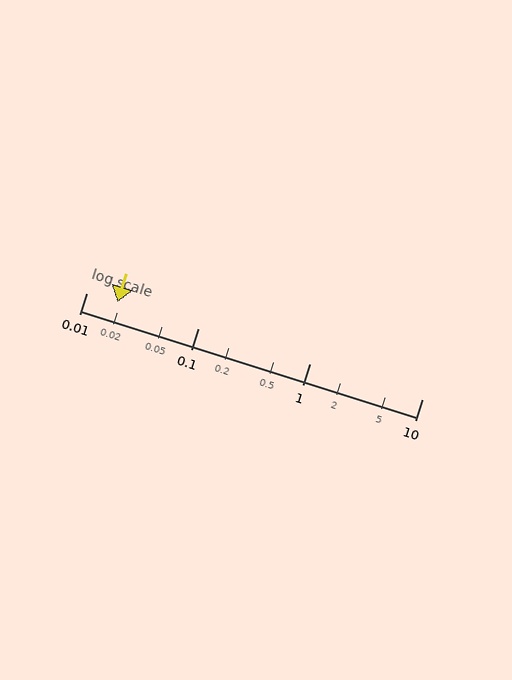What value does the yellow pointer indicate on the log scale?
The pointer indicates approximately 0.019.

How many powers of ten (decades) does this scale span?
The scale spans 3 decades, from 0.01 to 10.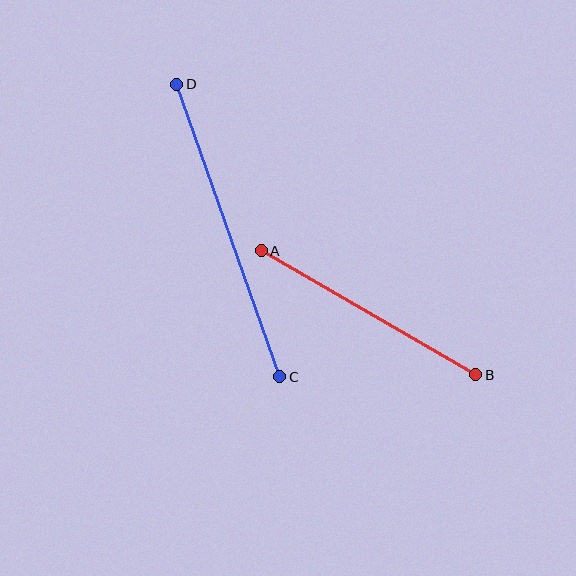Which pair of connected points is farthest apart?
Points C and D are farthest apart.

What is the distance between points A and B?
The distance is approximately 248 pixels.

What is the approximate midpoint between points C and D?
The midpoint is at approximately (228, 230) pixels.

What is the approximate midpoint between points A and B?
The midpoint is at approximately (369, 313) pixels.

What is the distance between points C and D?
The distance is approximately 310 pixels.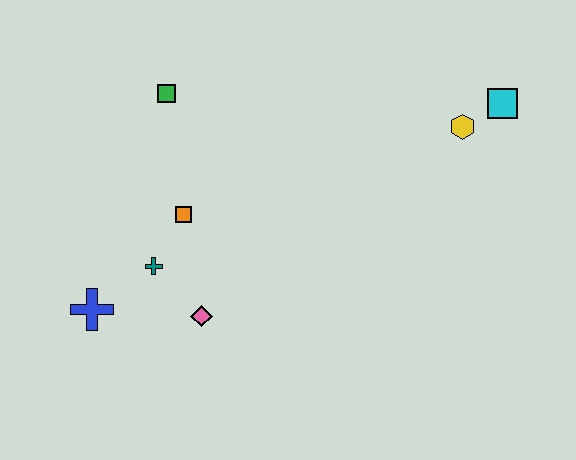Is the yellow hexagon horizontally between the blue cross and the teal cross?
No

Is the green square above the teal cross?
Yes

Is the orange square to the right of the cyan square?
No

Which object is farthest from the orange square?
The cyan square is farthest from the orange square.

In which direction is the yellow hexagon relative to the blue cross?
The yellow hexagon is to the right of the blue cross.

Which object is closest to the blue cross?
The teal cross is closest to the blue cross.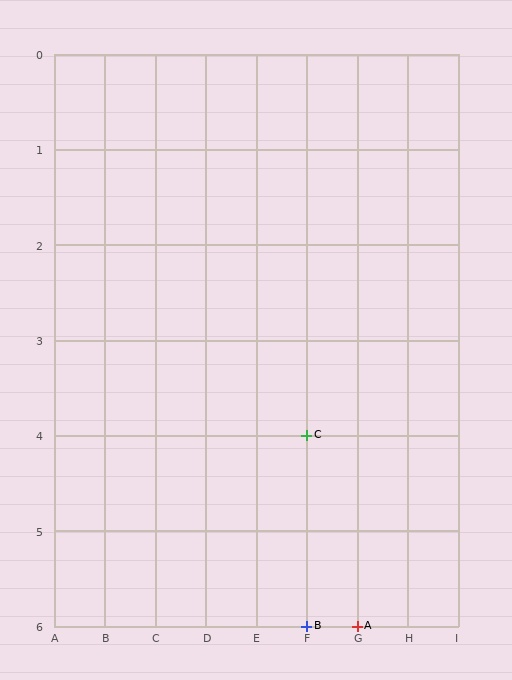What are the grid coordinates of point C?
Point C is at grid coordinates (F, 4).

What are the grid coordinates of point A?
Point A is at grid coordinates (G, 6).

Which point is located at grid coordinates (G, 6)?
Point A is at (G, 6).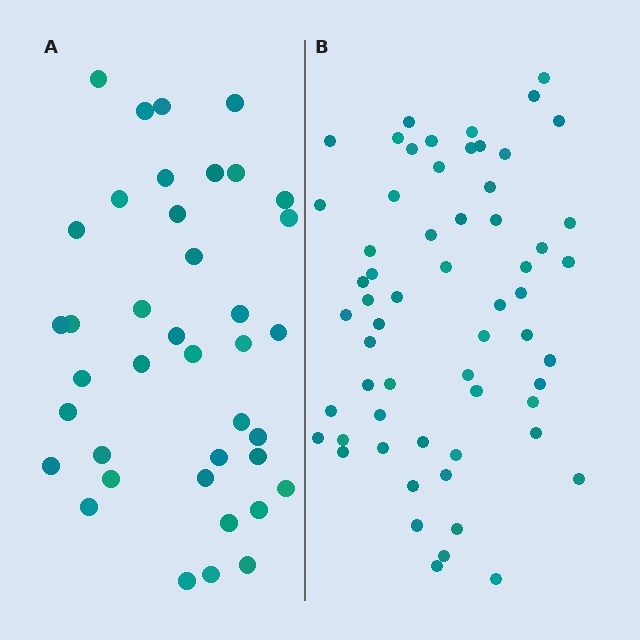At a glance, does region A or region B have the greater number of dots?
Region B (the right region) has more dots.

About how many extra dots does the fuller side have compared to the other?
Region B has approximately 20 more dots than region A.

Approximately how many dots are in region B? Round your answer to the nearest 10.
About 60 dots.